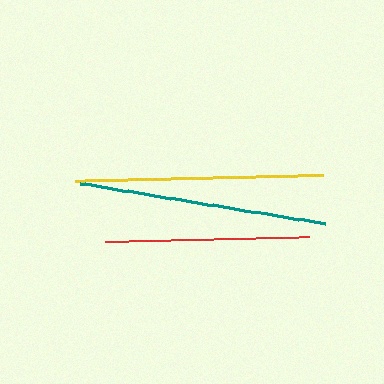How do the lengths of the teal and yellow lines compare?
The teal and yellow lines are approximately the same length.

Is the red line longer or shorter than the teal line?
The teal line is longer than the red line.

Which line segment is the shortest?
The red line is the shortest at approximately 204 pixels.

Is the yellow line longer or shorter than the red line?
The yellow line is longer than the red line.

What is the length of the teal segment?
The teal segment is approximately 249 pixels long.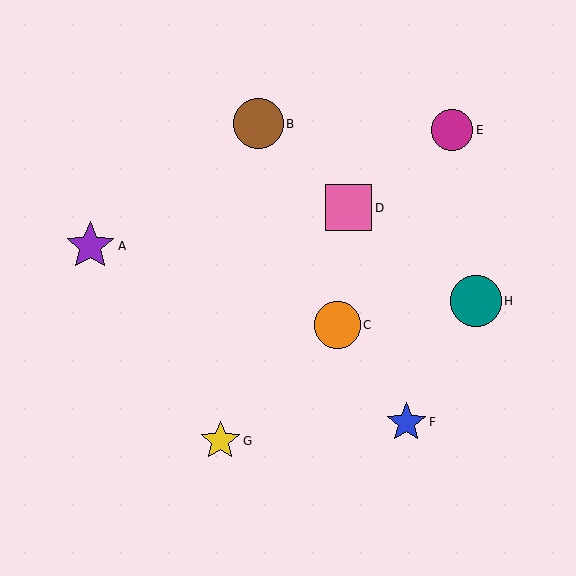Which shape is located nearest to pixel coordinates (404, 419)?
The blue star (labeled F) at (406, 422) is nearest to that location.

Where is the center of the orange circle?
The center of the orange circle is at (337, 325).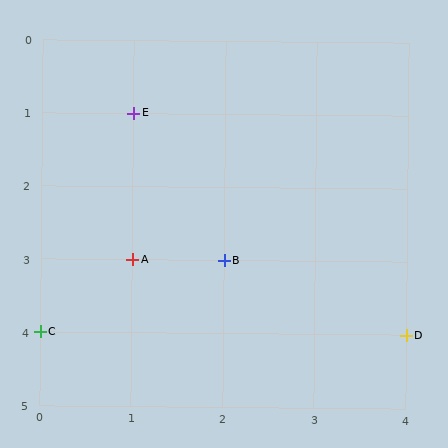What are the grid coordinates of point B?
Point B is at grid coordinates (2, 3).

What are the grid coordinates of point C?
Point C is at grid coordinates (0, 4).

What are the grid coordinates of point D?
Point D is at grid coordinates (4, 4).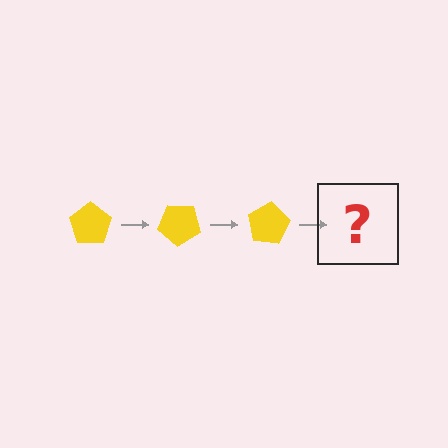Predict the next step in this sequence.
The next step is a yellow pentagon rotated 120 degrees.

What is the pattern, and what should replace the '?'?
The pattern is that the pentagon rotates 40 degrees each step. The '?' should be a yellow pentagon rotated 120 degrees.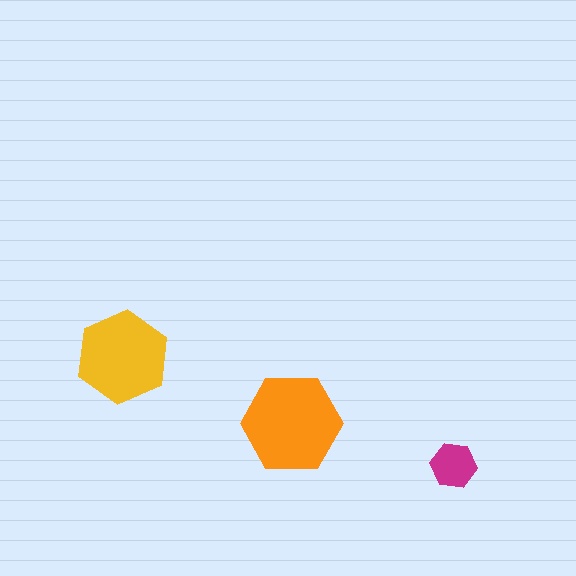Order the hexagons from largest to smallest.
the orange one, the yellow one, the magenta one.